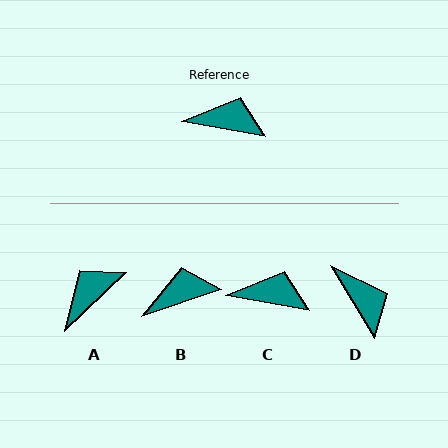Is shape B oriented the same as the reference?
No, it is off by about 28 degrees.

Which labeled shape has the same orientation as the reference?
C.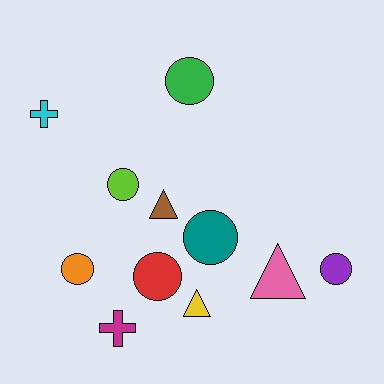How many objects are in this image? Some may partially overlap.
There are 11 objects.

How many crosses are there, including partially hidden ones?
There are 2 crosses.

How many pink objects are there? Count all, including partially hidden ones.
There is 1 pink object.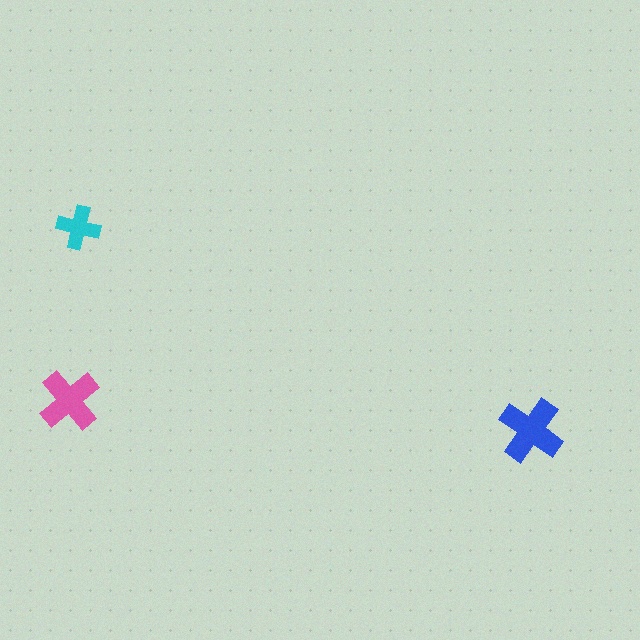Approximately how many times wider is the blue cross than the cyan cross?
About 1.5 times wider.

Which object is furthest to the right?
The blue cross is rightmost.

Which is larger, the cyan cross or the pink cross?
The pink one.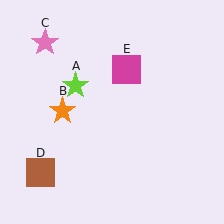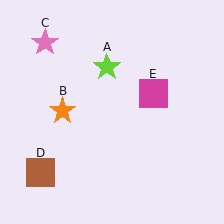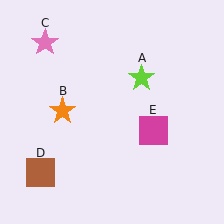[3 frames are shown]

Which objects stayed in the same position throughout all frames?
Orange star (object B) and pink star (object C) and brown square (object D) remained stationary.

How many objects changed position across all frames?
2 objects changed position: lime star (object A), magenta square (object E).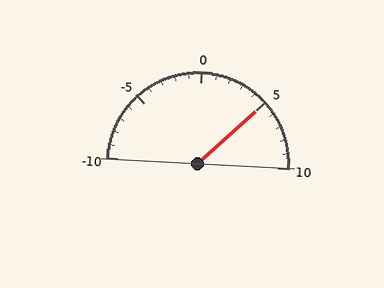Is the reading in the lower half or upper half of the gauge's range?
The reading is in the upper half of the range (-10 to 10).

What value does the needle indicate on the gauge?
The needle indicates approximately 5.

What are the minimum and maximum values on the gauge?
The gauge ranges from -10 to 10.